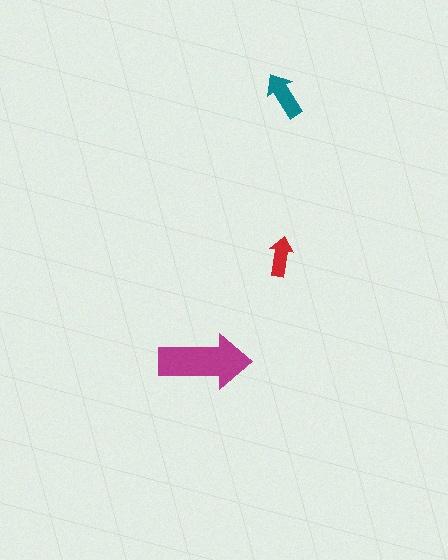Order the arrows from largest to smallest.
the magenta one, the teal one, the red one.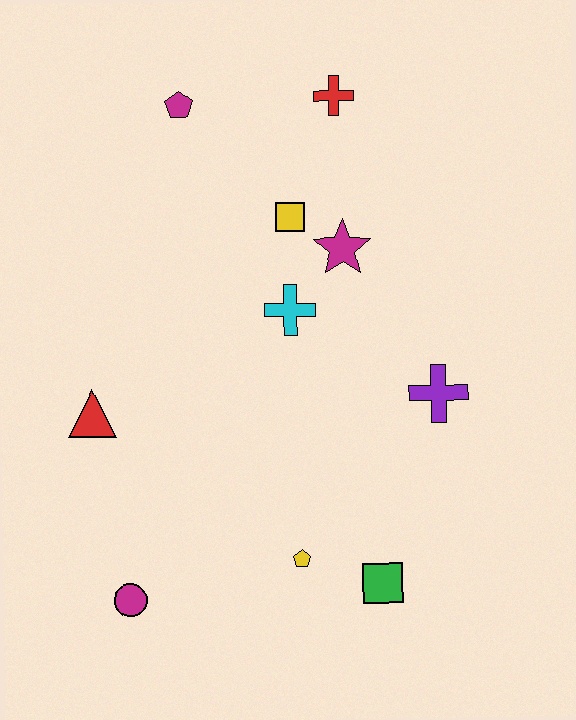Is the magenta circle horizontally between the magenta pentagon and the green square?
No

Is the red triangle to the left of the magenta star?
Yes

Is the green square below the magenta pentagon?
Yes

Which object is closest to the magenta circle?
The yellow pentagon is closest to the magenta circle.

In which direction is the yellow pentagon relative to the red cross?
The yellow pentagon is below the red cross.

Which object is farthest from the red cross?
The magenta circle is farthest from the red cross.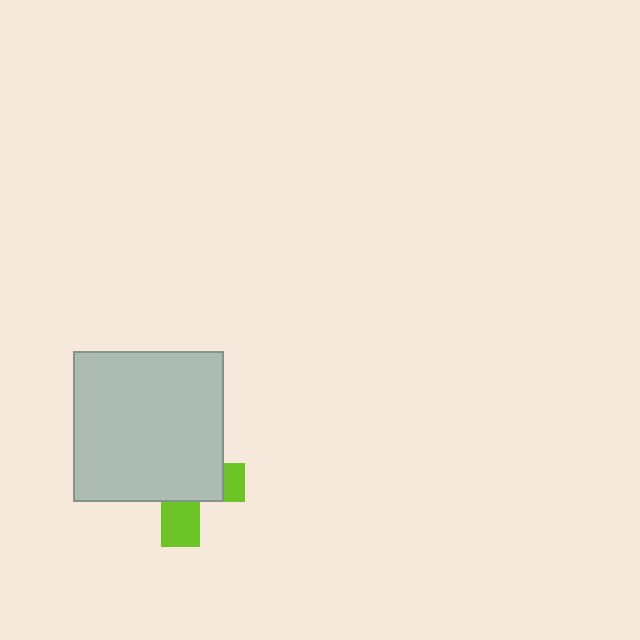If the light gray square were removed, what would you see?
You would see the complete lime cross.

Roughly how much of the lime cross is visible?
A small part of it is visible (roughly 31%).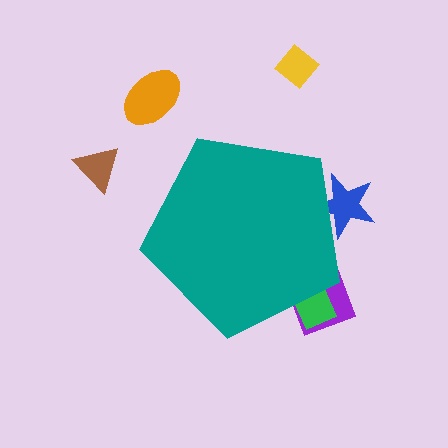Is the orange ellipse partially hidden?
No, the orange ellipse is fully visible.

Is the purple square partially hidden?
Yes, the purple square is partially hidden behind the teal pentagon.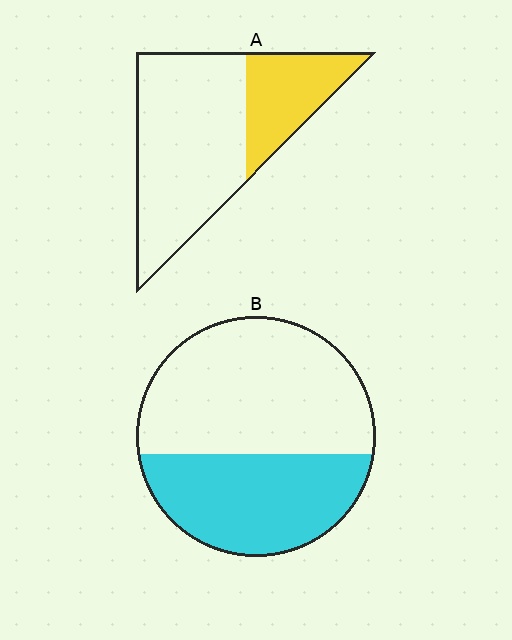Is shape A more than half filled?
No.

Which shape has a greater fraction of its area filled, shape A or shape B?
Shape B.